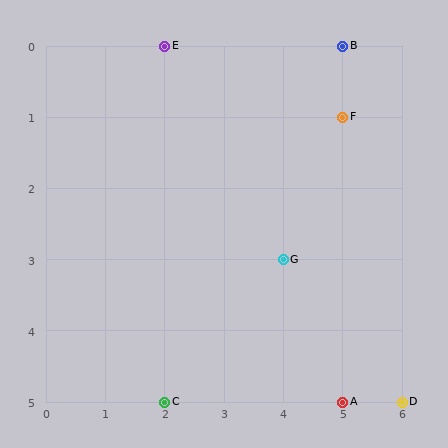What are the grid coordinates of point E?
Point E is at grid coordinates (2, 0).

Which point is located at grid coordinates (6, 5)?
Point D is at (6, 5).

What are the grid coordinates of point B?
Point B is at grid coordinates (5, 0).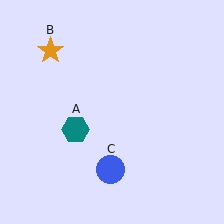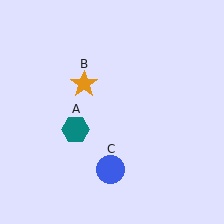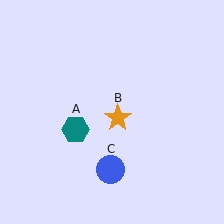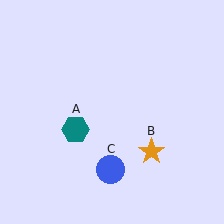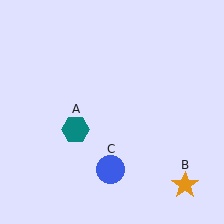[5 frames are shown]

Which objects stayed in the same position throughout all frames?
Teal hexagon (object A) and blue circle (object C) remained stationary.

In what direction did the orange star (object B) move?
The orange star (object B) moved down and to the right.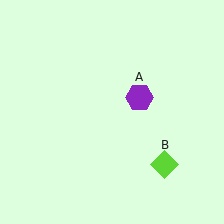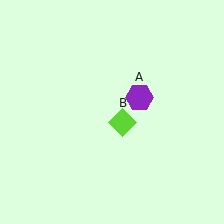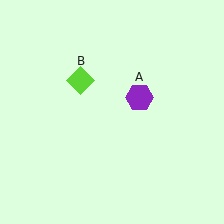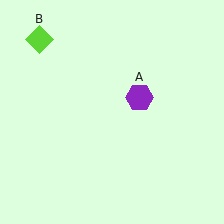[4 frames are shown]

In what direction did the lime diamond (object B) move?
The lime diamond (object B) moved up and to the left.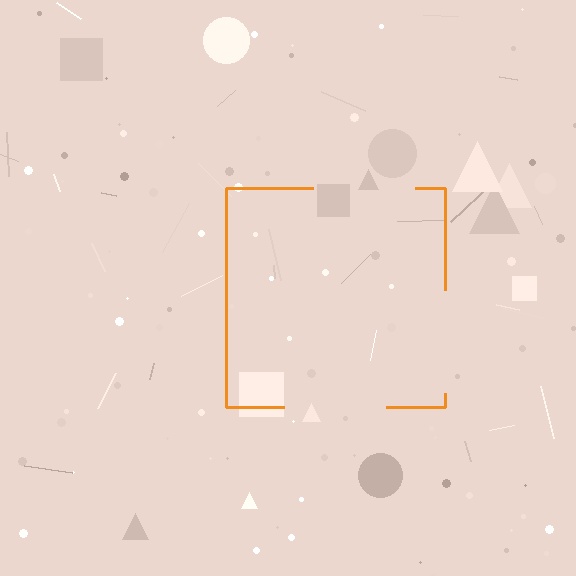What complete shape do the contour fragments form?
The contour fragments form a square.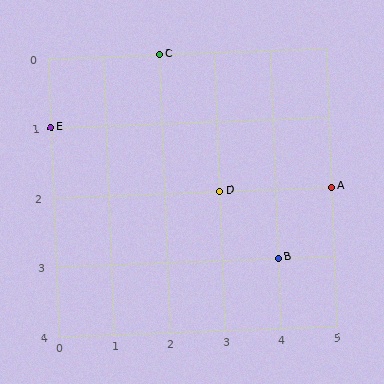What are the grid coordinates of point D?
Point D is at grid coordinates (3, 2).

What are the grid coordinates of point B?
Point B is at grid coordinates (4, 3).